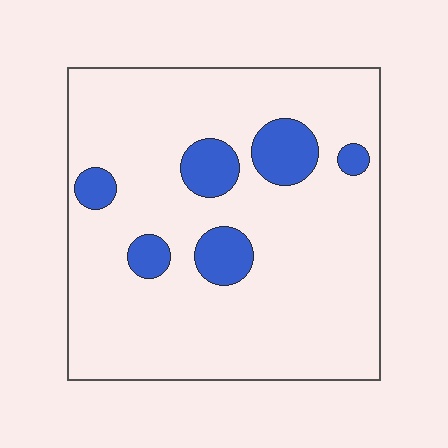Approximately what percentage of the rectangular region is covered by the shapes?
Approximately 15%.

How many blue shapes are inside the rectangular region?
6.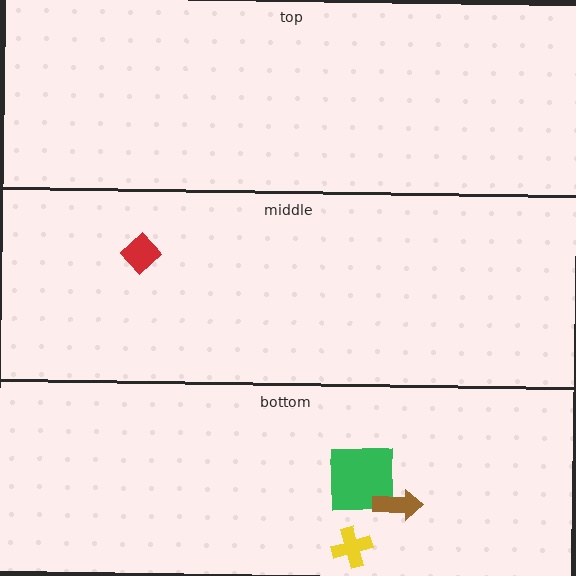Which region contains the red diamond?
The middle region.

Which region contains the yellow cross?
The bottom region.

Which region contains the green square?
The bottom region.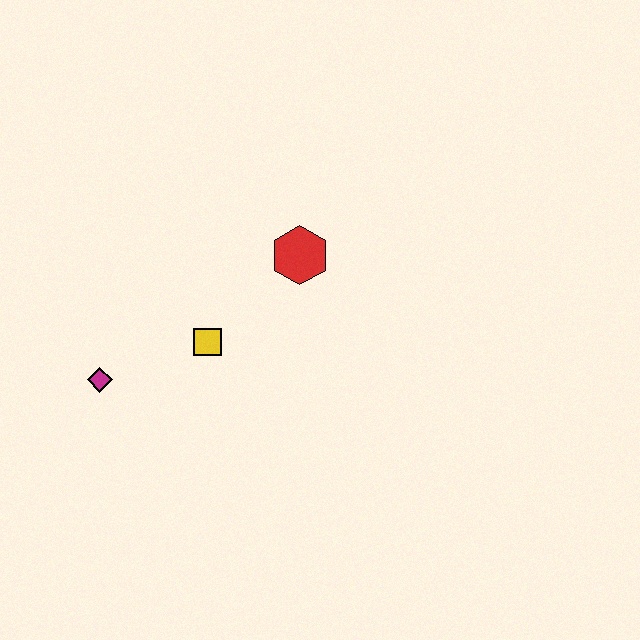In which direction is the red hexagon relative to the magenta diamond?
The red hexagon is to the right of the magenta diamond.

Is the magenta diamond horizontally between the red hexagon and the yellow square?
No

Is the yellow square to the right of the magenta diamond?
Yes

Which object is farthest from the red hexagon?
The magenta diamond is farthest from the red hexagon.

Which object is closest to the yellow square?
The magenta diamond is closest to the yellow square.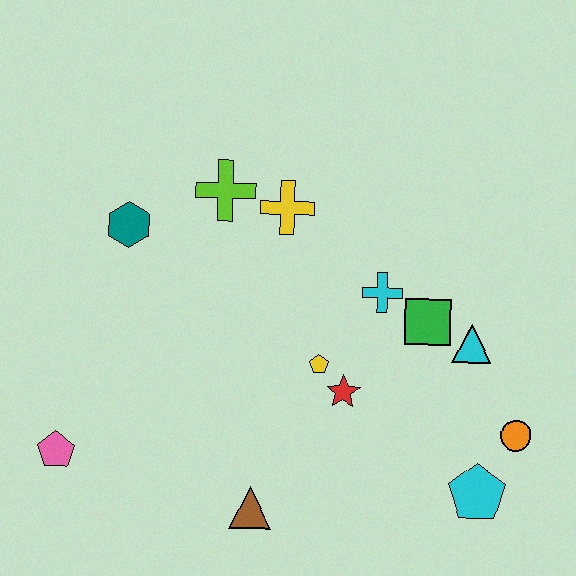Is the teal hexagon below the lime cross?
Yes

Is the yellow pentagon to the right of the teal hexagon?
Yes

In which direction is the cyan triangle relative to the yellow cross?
The cyan triangle is to the right of the yellow cross.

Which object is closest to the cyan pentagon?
The orange circle is closest to the cyan pentagon.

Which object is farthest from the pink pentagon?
The orange circle is farthest from the pink pentagon.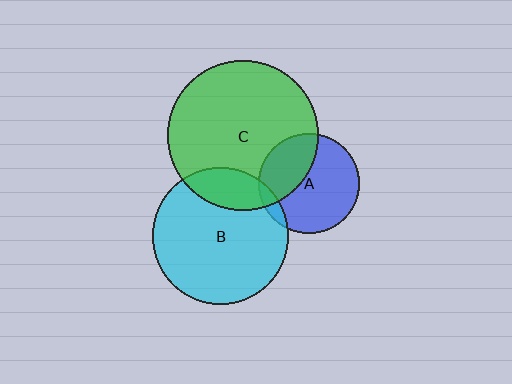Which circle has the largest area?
Circle C (green).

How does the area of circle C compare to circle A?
Approximately 2.2 times.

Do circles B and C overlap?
Yes.